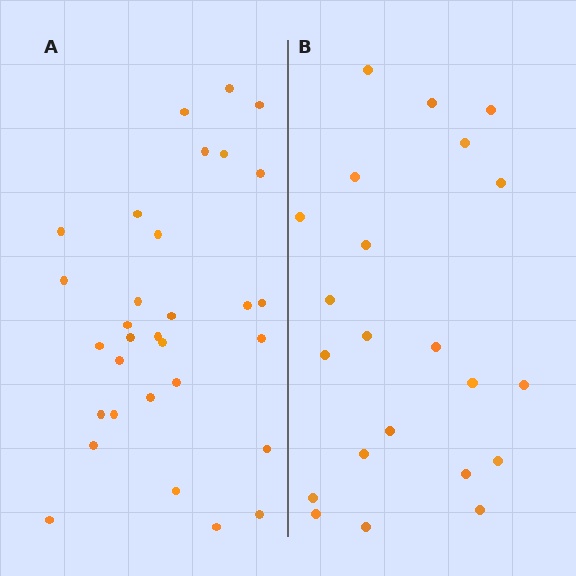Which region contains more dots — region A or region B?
Region A (the left region) has more dots.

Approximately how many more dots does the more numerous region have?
Region A has roughly 8 or so more dots than region B.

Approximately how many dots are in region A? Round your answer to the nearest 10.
About 30 dots. (The exact count is 31, which rounds to 30.)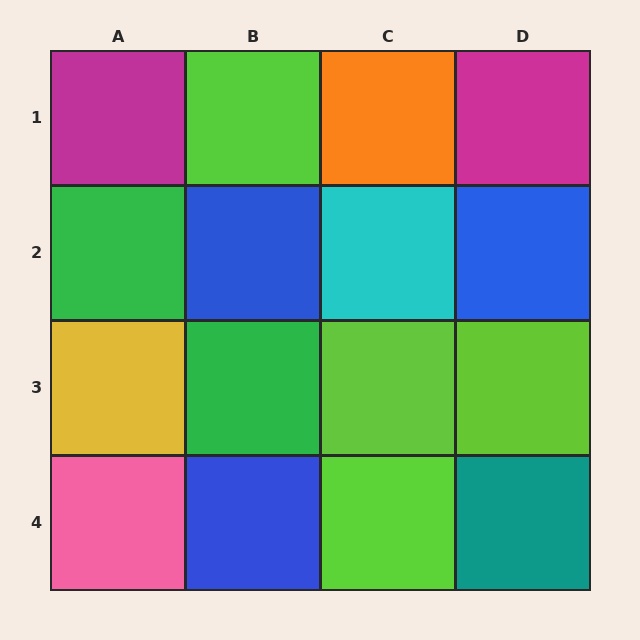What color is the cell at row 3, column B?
Green.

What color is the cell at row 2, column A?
Green.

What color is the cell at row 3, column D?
Lime.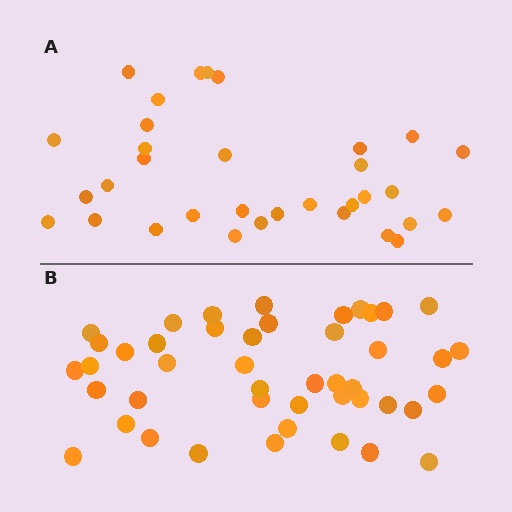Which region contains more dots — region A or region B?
Region B (the bottom region) has more dots.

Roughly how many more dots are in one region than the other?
Region B has roughly 12 or so more dots than region A.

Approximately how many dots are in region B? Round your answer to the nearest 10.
About 40 dots. (The exact count is 45, which rounds to 40.)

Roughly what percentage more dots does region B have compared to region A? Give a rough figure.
About 35% more.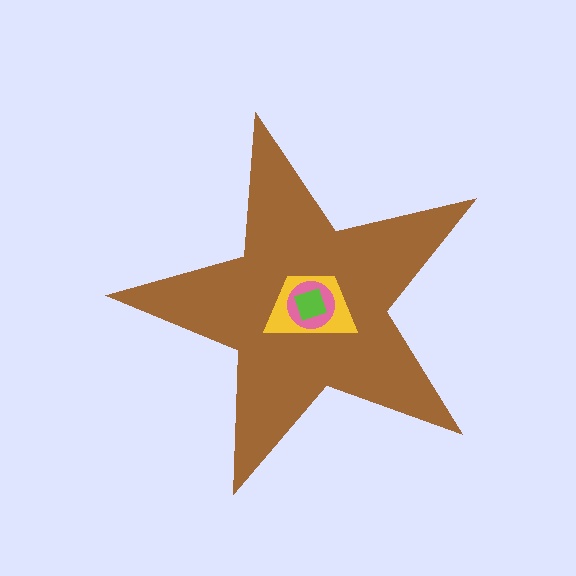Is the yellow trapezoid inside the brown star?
Yes.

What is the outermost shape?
The brown star.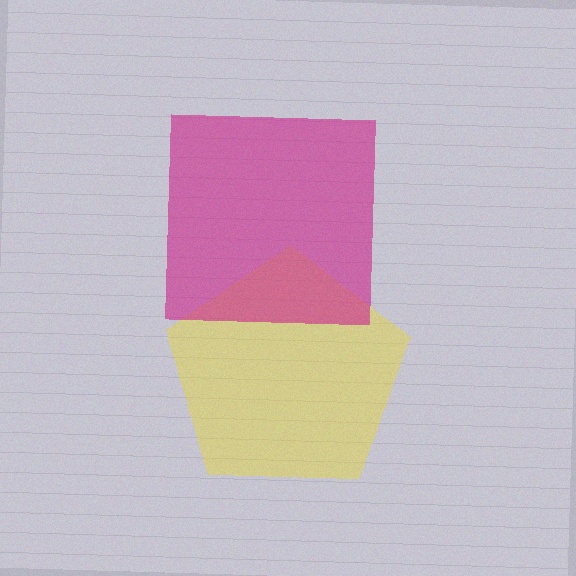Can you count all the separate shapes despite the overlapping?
Yes, there are 2 separate shapes.